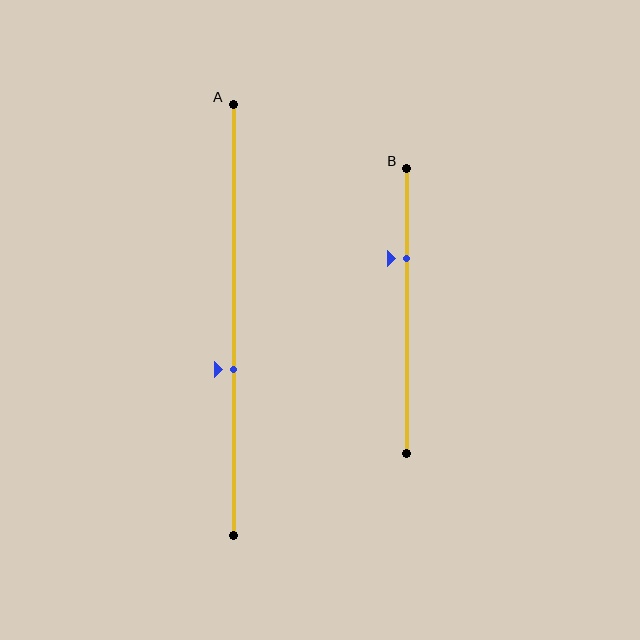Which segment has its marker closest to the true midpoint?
Segment A has its marker closest to the true midpoint.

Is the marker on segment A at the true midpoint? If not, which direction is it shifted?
No, the marker on segment A is shifted downward by about 12% of the segment length.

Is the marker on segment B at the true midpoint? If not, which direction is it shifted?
No, the marker on segment B is shifted upward by about 18% of the segment length.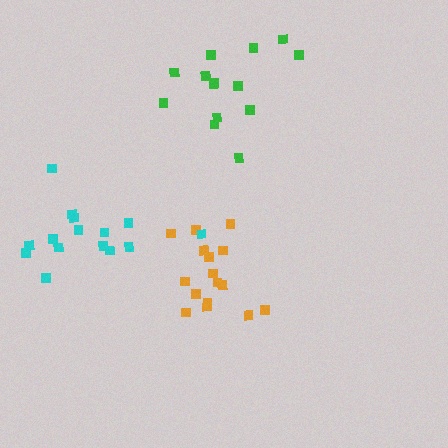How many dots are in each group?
Group 1: 16 dots, Group 2: 14 dots, Group 3: 15 dots (45 total).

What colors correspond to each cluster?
The clusters are colored: orange, green, cyan.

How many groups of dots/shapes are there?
There are 3 groups.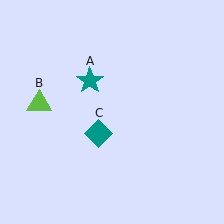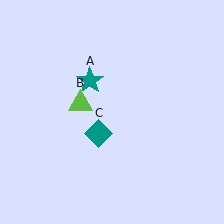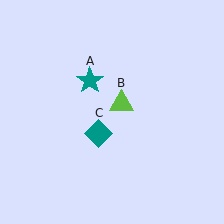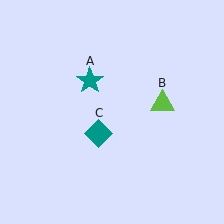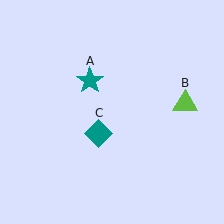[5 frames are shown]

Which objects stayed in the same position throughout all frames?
Teal star (object A) and teal diamond (object C) remained stationary.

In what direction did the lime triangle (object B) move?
The lime triangle (object B) moved right.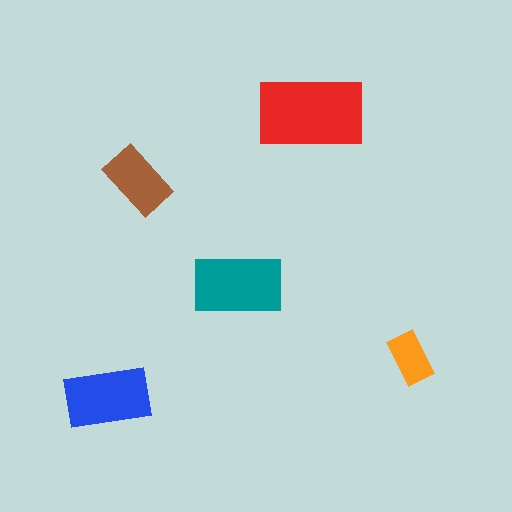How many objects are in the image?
There are 5 objects in the image.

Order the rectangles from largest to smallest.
the red one, the teal one, the blue one, the brown one, the orange one.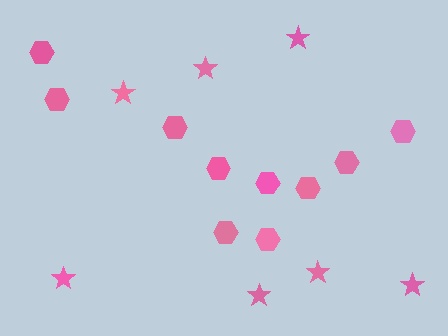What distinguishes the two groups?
There are 2 groups: one group of hexagons (10) and one group of stars (7).